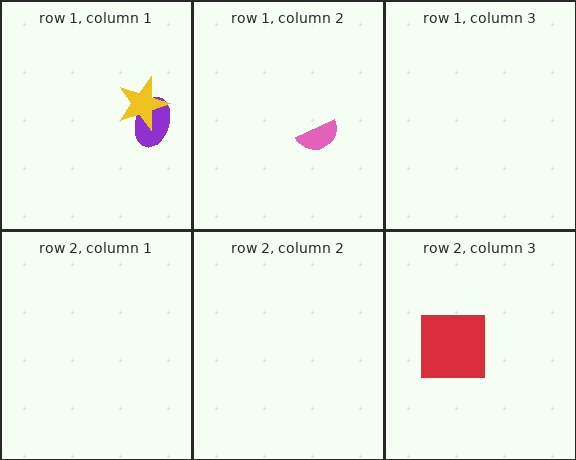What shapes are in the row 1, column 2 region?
The pink semicircle.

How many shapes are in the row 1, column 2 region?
1.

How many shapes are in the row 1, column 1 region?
2.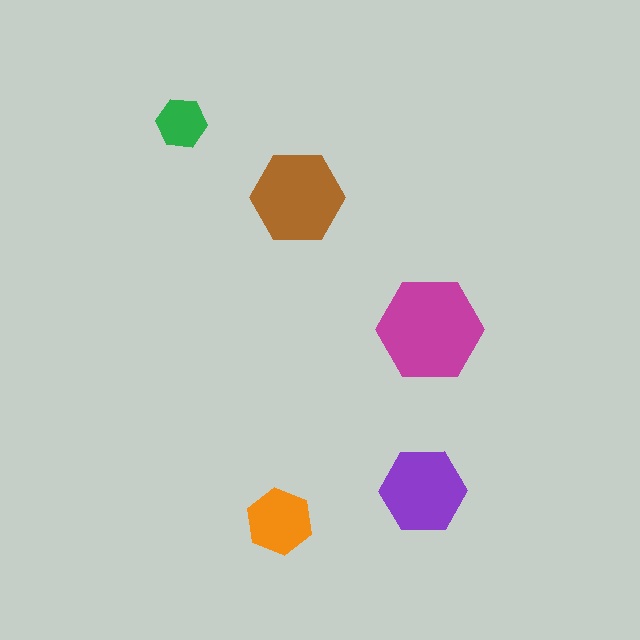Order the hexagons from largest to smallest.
the magenta one, the brown one, the purple one, the orange one, the green one.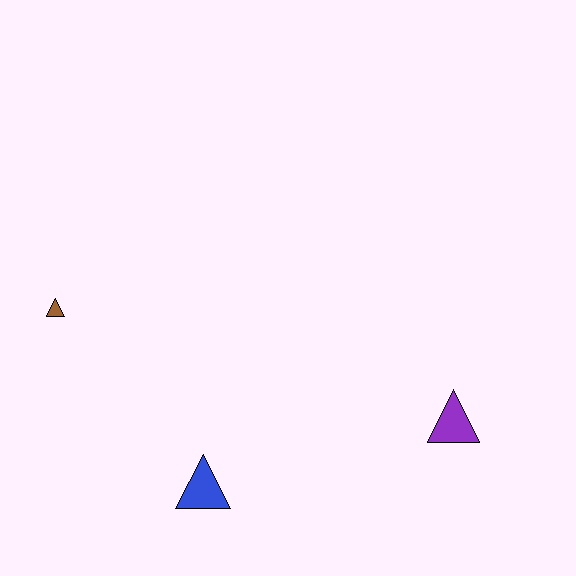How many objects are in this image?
There are 3 objects.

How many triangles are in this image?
There are 3 triangles.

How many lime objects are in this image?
There are no lime objects.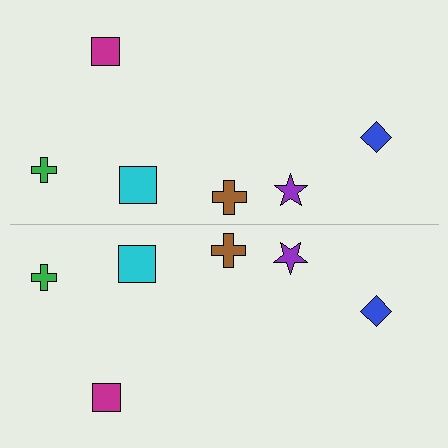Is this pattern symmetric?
Yes, this pattern has bilateral (reflection) symmetry.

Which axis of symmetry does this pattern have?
The pattern has a horizontal axis of symmetry running through the center of the image.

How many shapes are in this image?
There are 12 shapes in this image.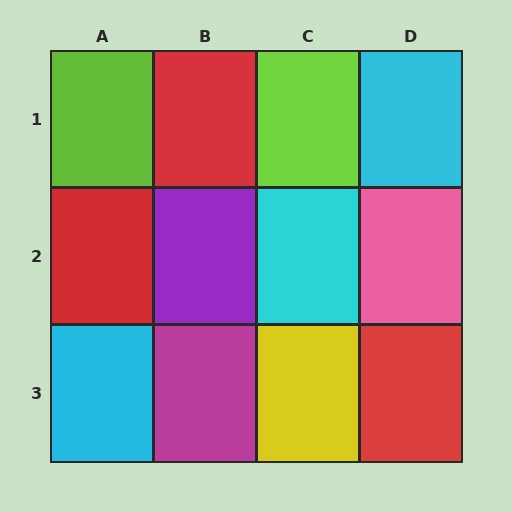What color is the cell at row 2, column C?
Cyan.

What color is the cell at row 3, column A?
Cyan.